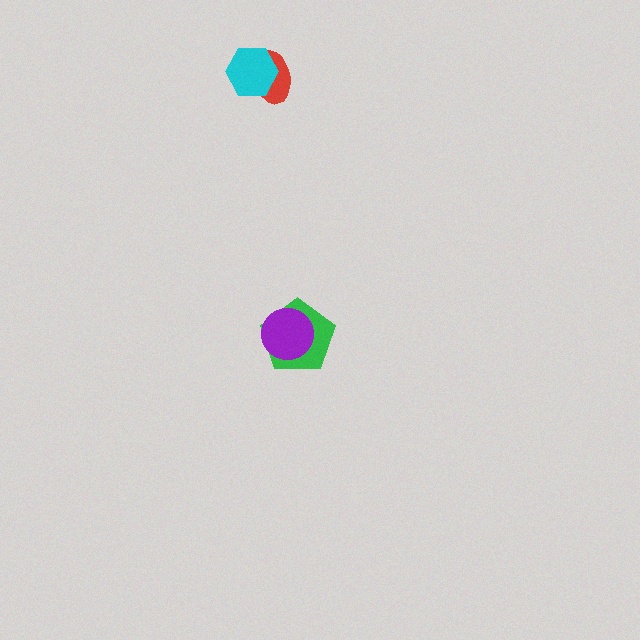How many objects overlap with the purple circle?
1 object overlaps with the purple circle.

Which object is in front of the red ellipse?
The cyan hexagon is in front of the red ellipse.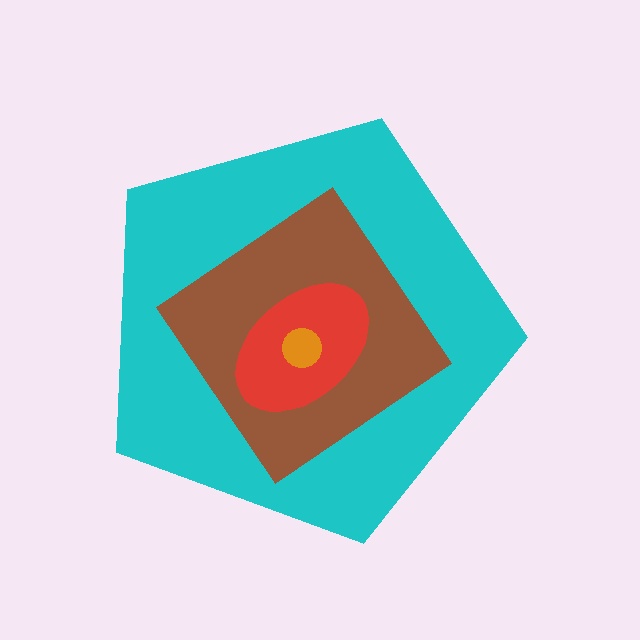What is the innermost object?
The orange circle.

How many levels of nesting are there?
4.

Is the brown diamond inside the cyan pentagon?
Yes.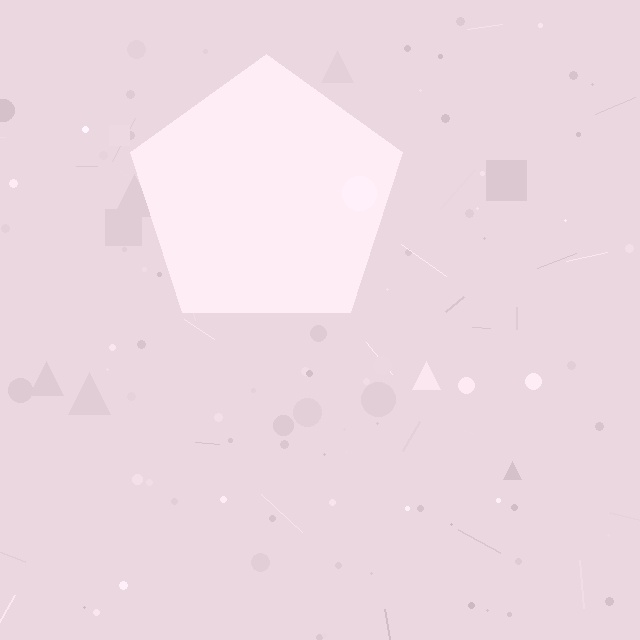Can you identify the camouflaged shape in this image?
The camouflaged shape is a pentagon.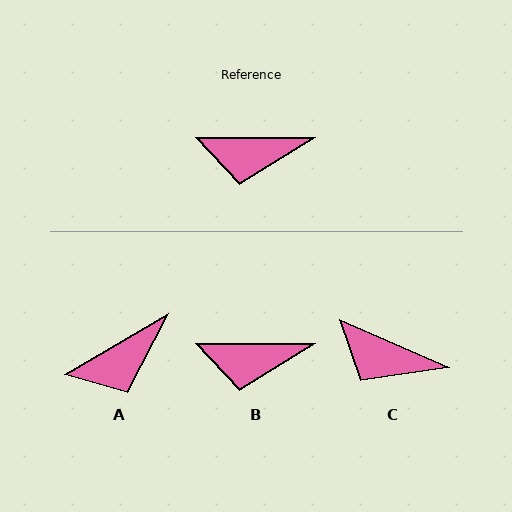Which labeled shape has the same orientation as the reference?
B.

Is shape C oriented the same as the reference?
No, it is off by about 24 degrees.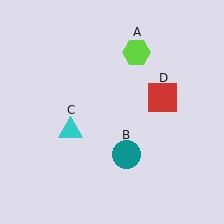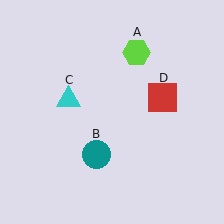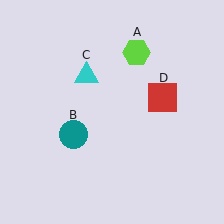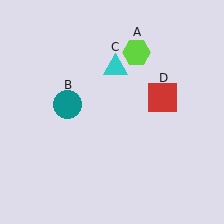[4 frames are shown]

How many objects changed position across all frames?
2 objects changed position: teal circle (object B), cyan triangle (object C).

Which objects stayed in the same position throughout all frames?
Lime hexagon (object A) and red square (object D) remained stationary.